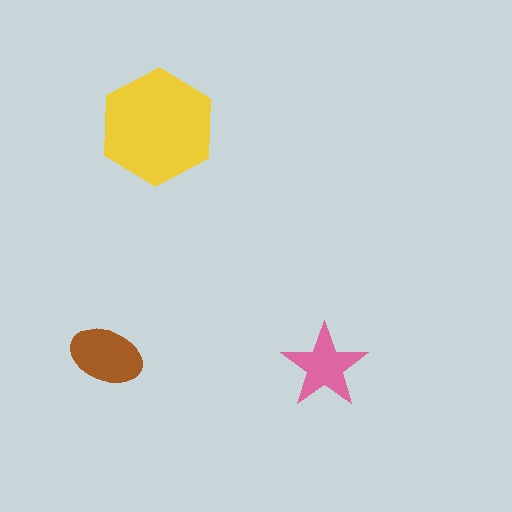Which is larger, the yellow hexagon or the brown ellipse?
The yellow hexagon.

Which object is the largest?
The yellow hexagon.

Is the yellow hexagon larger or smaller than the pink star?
Larger.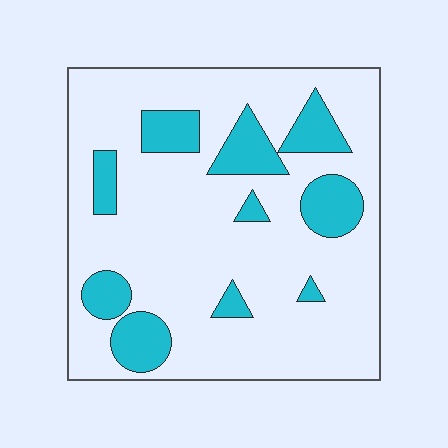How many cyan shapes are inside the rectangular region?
10.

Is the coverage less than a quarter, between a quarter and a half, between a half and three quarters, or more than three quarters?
Less than a quarter.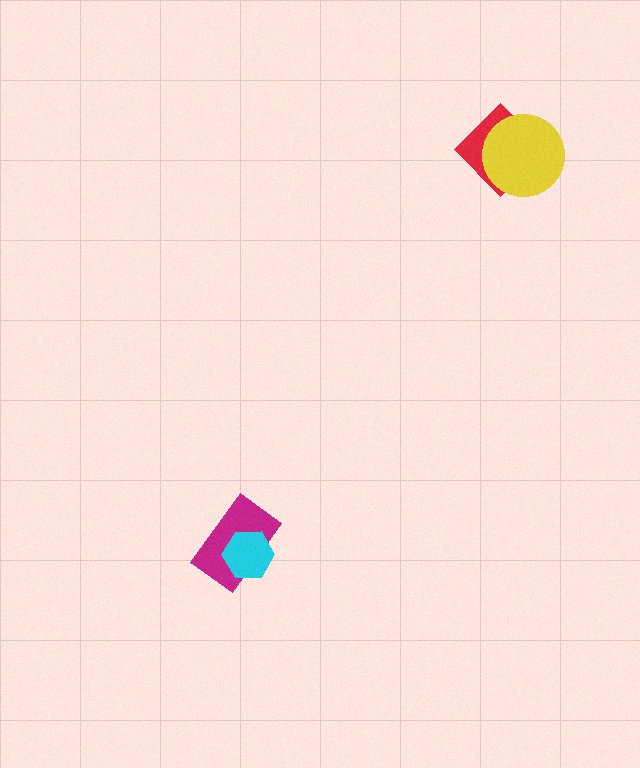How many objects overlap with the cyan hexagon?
1 object overlaps with the cyan hexagon.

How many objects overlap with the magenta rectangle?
1 object overlaps with the magenta rectangle.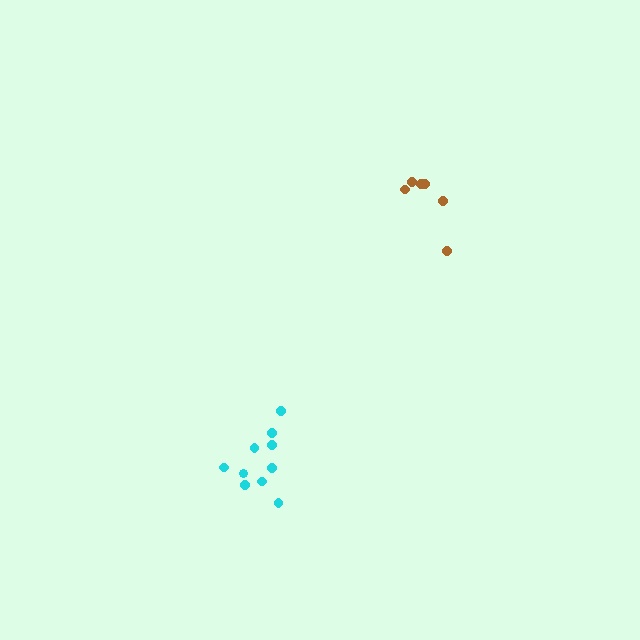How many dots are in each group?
Group 1: 10 dots, Group 2: 6 dots (16 total).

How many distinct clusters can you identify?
There are 2 distinct clusters.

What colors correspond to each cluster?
The clusters are colored: cyan, brown.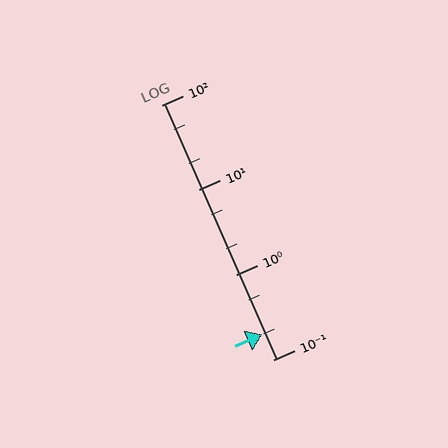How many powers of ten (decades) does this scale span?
The scale spans 3 decades, from 0.1 to 100.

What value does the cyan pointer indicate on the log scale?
The pointer indicates approximately 0.2.